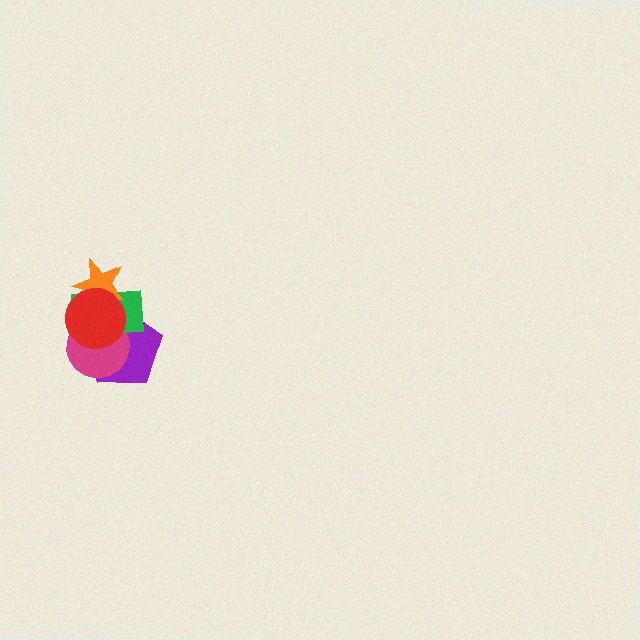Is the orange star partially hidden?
Yes, it is partially covered by another shape.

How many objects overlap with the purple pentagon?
3 objects overlap with the purple pentagon.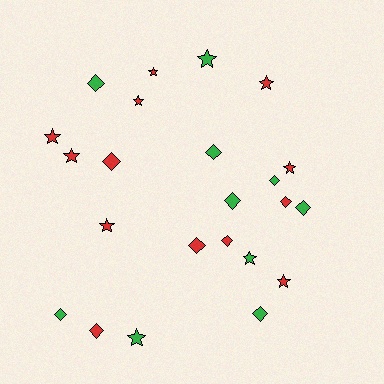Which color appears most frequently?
Red, with 13 objects.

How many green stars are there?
There are 3 green stars.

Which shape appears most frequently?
Diamond, with 12 objects.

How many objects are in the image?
There are 23 objects.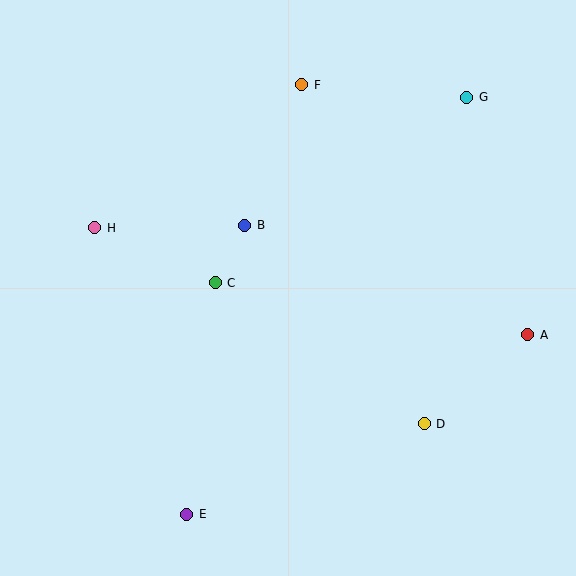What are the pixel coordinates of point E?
Point E is at (187, 514).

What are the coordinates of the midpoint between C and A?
The midpoint between C and A is at (372, 309).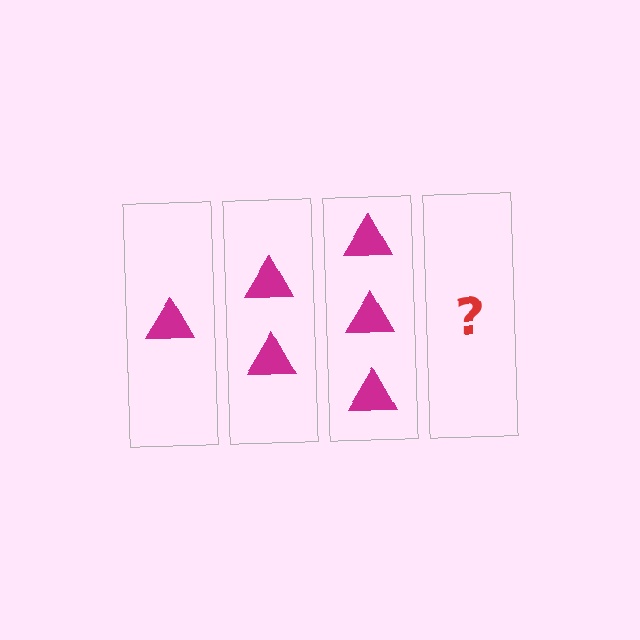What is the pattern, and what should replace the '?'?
The pattern is that each step adds one more triangle. The '?' should be 4 triangles.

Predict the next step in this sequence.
The next step is 4 triangles.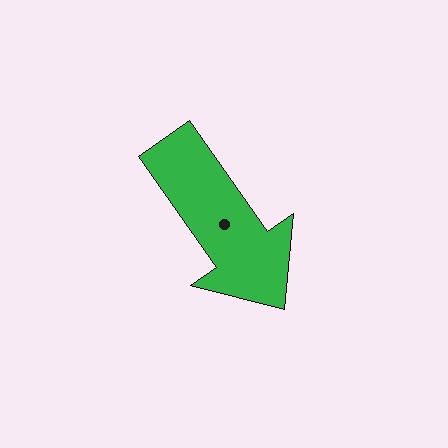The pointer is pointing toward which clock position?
Roughly 5 o'clock.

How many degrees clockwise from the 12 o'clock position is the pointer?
Approximately 145 degrees.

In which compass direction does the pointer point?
Southeast.